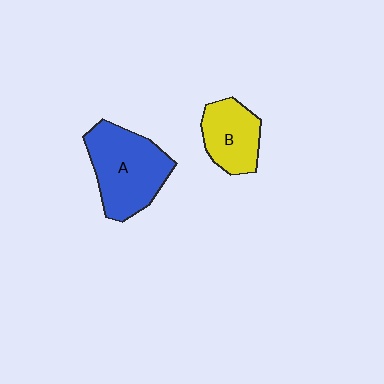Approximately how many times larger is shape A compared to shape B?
Approximately 1.6 times.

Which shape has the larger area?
Shape A (blue).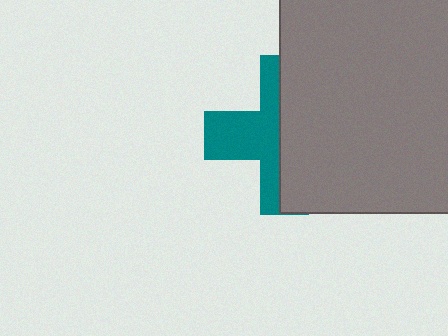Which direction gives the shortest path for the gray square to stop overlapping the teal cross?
Moving right gives the shortest separation.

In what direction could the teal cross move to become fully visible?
The teal cross could move left. That would shift it out from behind the gray square entirely.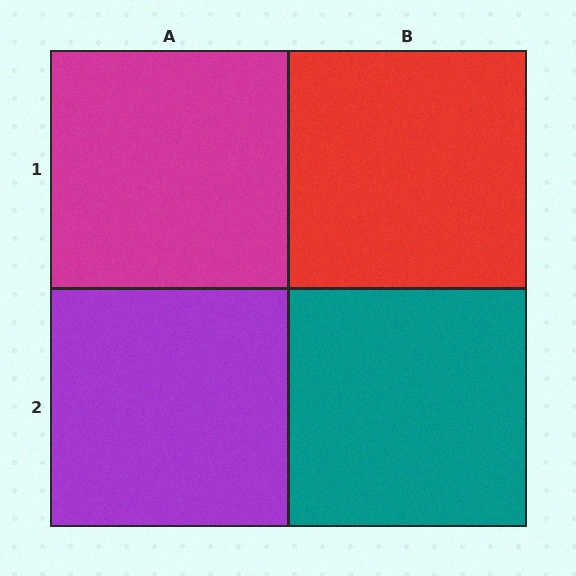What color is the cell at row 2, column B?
Teal.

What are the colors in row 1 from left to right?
Magenta, red.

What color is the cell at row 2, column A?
Purple.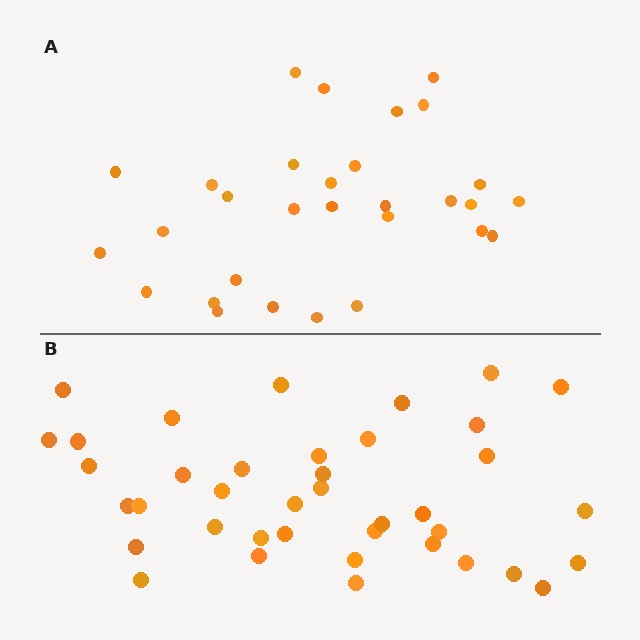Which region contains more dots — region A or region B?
Region B (the bottom region) has more dots.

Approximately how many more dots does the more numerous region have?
Region B has roughly 8 or so more dots than region A.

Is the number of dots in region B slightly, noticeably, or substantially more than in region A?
Region B has noticeably more, but not dramatically so. The ratio is roughly 1.3 to 1.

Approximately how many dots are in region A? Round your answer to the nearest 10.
About 30 dots.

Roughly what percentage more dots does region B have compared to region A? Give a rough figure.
About 30% more.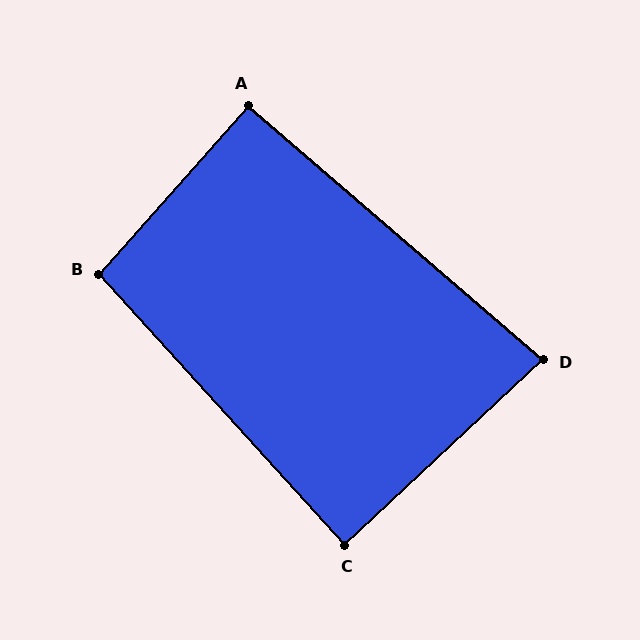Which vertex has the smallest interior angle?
D, at approximately 84 degrees.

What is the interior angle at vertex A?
Approximately 91 degrees (approximately right).